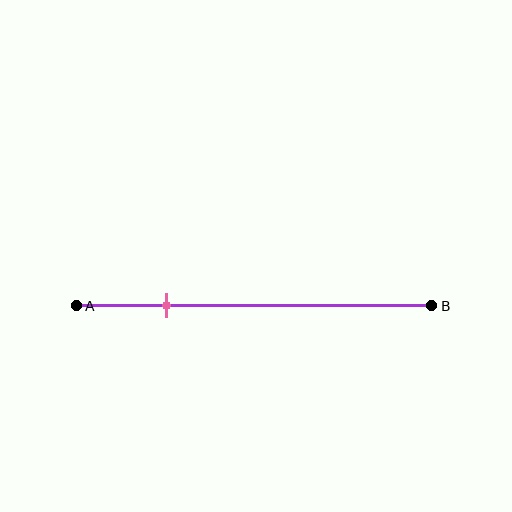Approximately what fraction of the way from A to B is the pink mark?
The pink mark is approximately 25% of the way from A to B.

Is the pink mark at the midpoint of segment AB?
No, the mark is at about 25% from A, not at the 50% midpoint.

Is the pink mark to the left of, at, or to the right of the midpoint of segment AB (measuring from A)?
The pink mark is to the left of the midpoint of segment AB.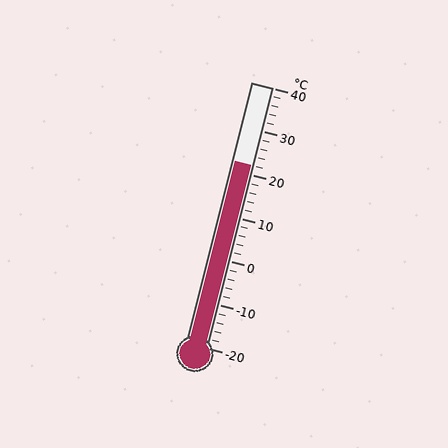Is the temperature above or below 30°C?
The temperature is below 30°C.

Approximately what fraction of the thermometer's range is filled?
The thermometer is filled to approximately 70% of its range.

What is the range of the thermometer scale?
The thermometer scale ranges from -20°C to 40°C.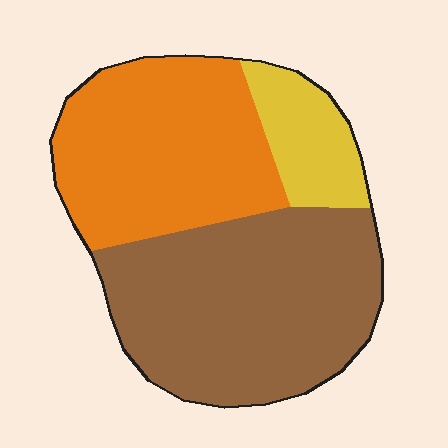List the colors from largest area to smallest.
From largest to smallest: brown, orange, yellow.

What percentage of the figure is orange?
Orange takes up between a third and a half of the figure.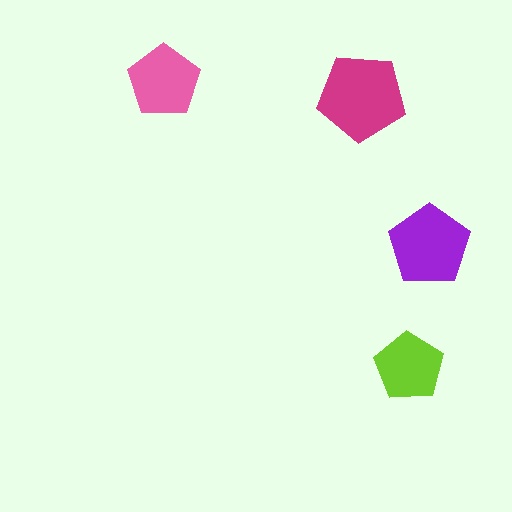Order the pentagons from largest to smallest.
the magenta one, the purple one, the pink one, the lime one.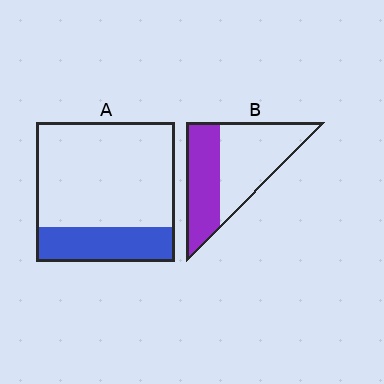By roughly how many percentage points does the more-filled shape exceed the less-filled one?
By roughly 20 percentage points (B over A).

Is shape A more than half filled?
No.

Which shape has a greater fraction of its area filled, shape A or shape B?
Shape B.